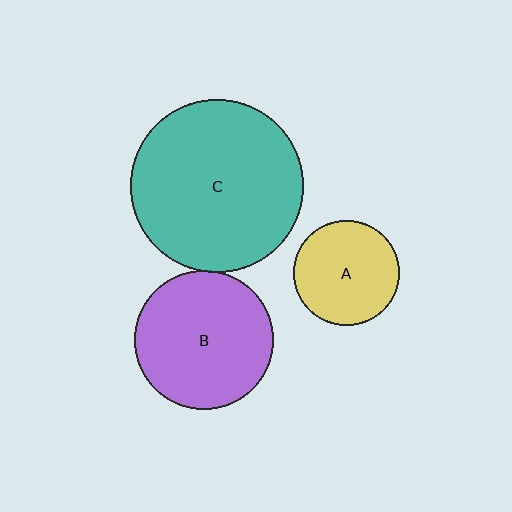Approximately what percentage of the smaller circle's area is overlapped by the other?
Approximately 5%.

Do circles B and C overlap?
Yes.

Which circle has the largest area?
Circle C (teal).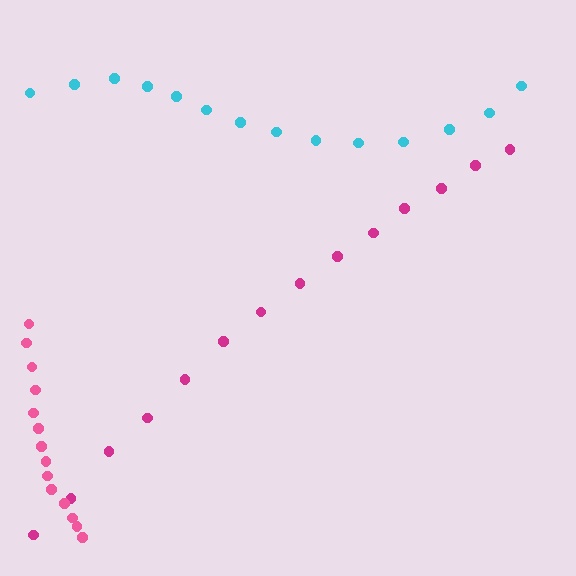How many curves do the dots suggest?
There are 3 distinct paths.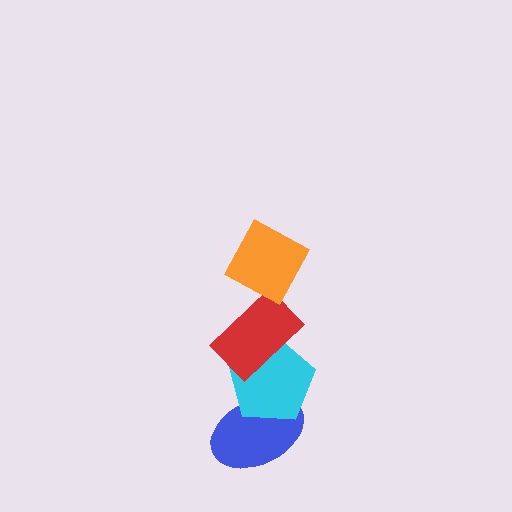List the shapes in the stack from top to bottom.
From top to bottom: the orange diamond, the red rectangle, the cyan pentagon, the blue ellipse.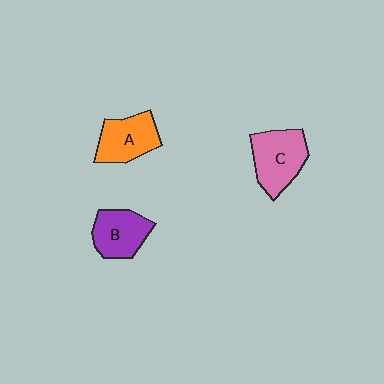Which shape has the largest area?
Shape C (pink).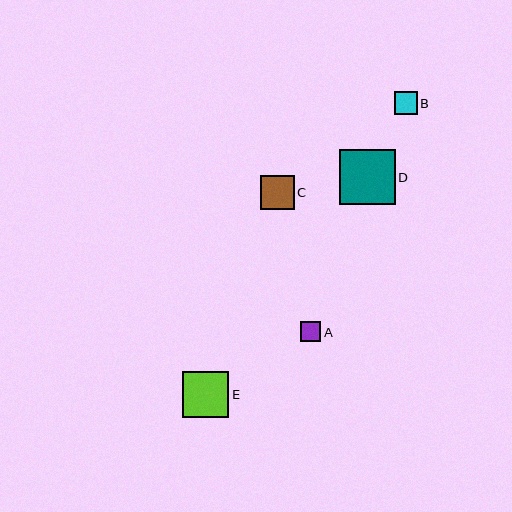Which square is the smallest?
Square A is the smallest with a size of approximately 20 pixels.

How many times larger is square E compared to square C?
Square E is approximately 1.4 times the size of square C.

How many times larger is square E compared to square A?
Square E is approximately 2.3 times the size of square A.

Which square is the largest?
Square D is the largest with a size of approximately 55 pixels.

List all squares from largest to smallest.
From largest to smallest: D, E, C, B, A.